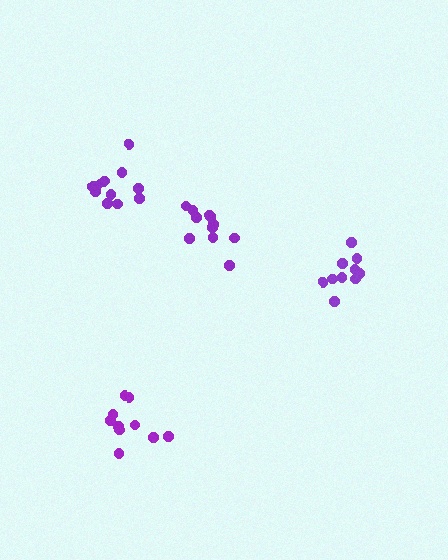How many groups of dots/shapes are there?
There are 4 groups.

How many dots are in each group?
Group 1: 11 dots, Group 2: 10 dots, Group 3: 10 dots, Group 4: 11 dots (42 total).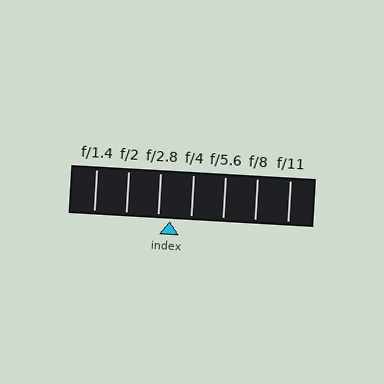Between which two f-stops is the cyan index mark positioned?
The index mark is between f/2.8 and f/4.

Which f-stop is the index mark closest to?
The index mark is closest to f/2.8.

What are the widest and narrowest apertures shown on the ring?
The widest aperture shown is f/1.4 and the narrowest is f/11.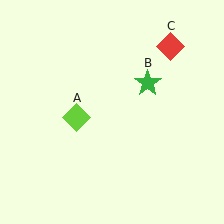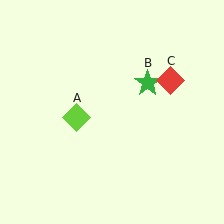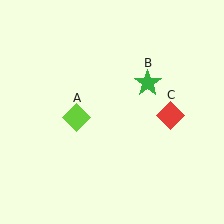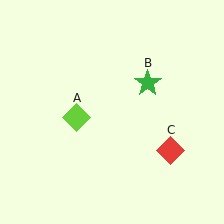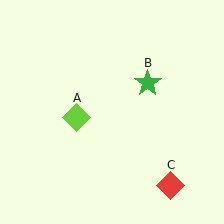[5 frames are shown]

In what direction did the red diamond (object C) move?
The red diamond (object C) moved down.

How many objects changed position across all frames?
1 object changed position: red diamond (object C).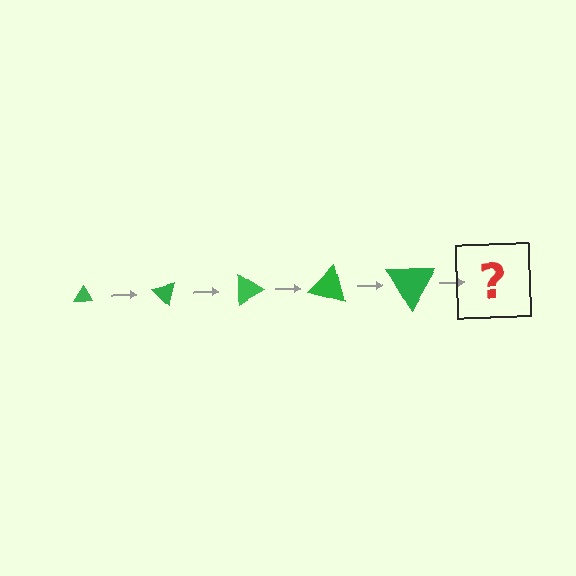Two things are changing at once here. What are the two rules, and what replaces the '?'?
The two rules are that the triangle grows larger each step and it rotates 45 degrees each step. The '?' should be a triangle, larger than the previous one and rotated 225 degrees from the start.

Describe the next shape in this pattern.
It should be a triangle, larger than the previous one and rotated 225 degrees from the start.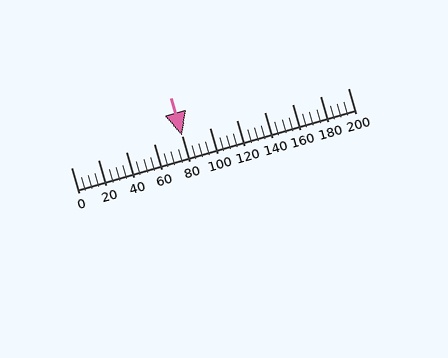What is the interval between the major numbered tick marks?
The major tick marks are spaced 20 units apart.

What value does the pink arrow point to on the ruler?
The pink arrow points to approximately 80.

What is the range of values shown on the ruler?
The ruler shows values from 0 to 200.